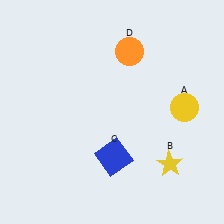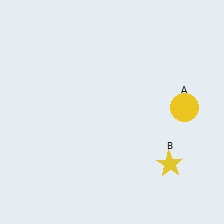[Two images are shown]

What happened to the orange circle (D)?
The orange circle (D) was removed in Image 2. It was in the top-right area of Image 1.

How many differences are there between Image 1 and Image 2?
There are 2 differences between the two images.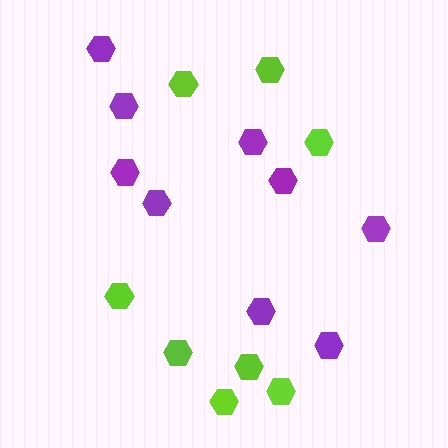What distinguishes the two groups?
There are 2 groups: one group of purple hexagons (9) and one group of lime hexagons (8).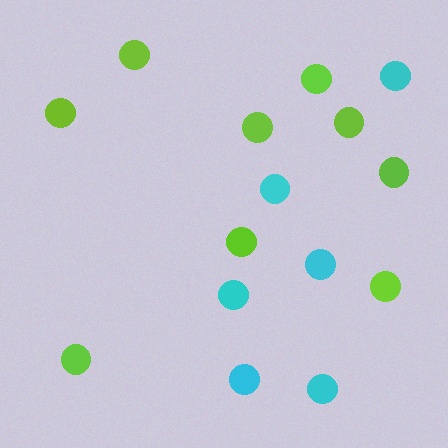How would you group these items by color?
There are 2 groups: one group of cyan circles (6) and one group of lime circles (9).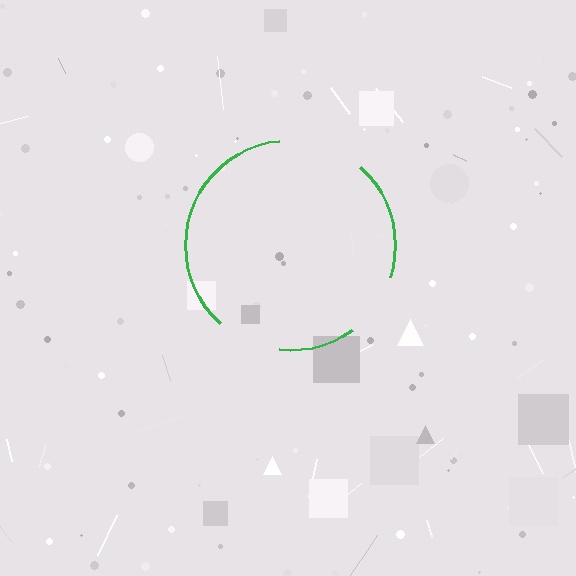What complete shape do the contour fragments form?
The contour fragments form a circle.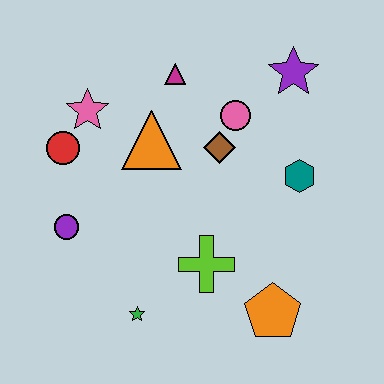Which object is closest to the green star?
The lime cross is closest to the green star.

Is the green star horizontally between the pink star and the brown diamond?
Yes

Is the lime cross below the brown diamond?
Yes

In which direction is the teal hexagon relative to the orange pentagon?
The teal hexagon is above the orange pentagon.